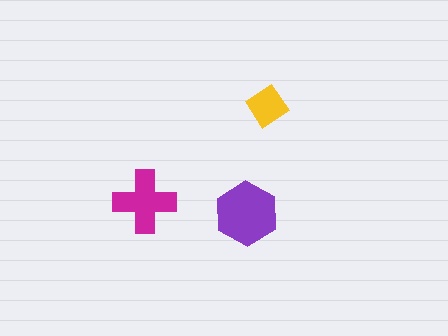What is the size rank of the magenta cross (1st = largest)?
2nd.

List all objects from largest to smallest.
The purple hexagon, the magenta cross, the yellow diamond.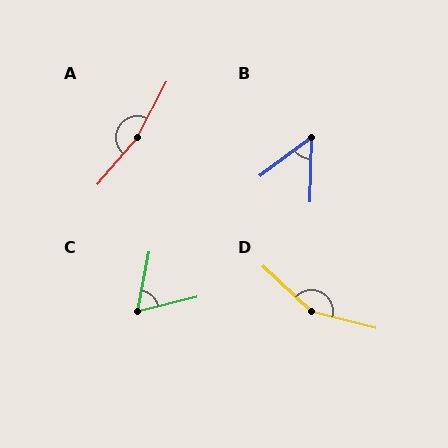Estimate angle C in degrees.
Approximately 65 degrees.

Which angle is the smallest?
B, at approximately 52 degrees.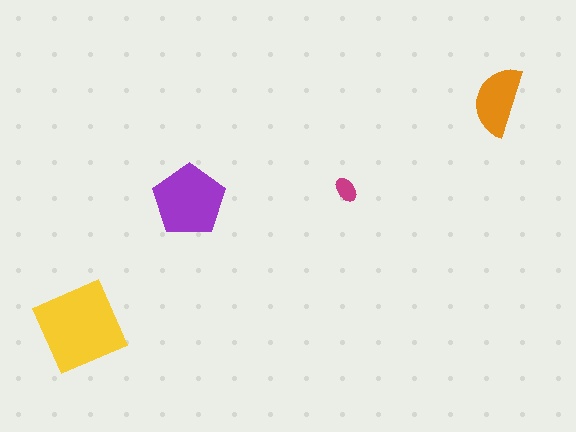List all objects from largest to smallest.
The yellow square, the purple pentagon, the orange semicircle, the magenta ellipse.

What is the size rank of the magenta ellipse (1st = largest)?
4th.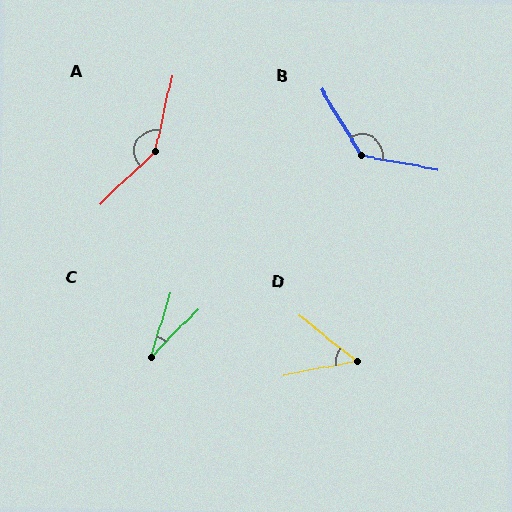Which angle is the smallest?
C, at approximately 28 degrees.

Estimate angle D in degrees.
Approximately 49 degrees.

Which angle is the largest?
A, at approximately 146 degrees.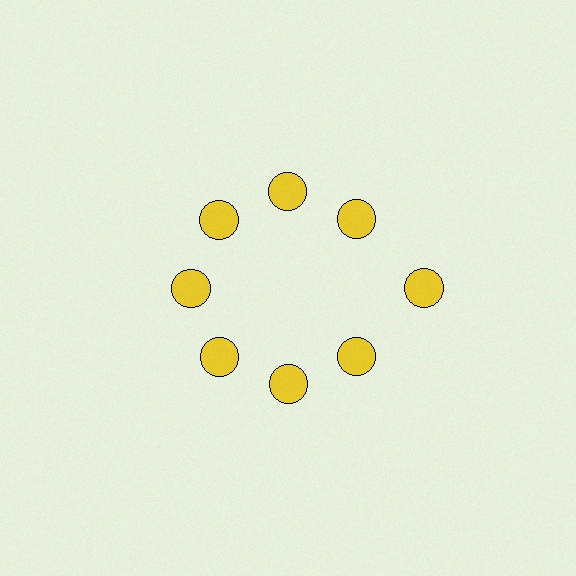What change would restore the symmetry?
The symmetry would be restored by moving it inward, back onto the ring so that all 8 circles sit at equal angles and equal distance from the center.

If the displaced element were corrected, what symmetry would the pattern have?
It would have 8-fold rotational symmetry — the pattern would map onto itself every 45 degrees.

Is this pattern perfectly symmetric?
No. The 8 yellow circles are arranged in a ring, but one element near the 3 o'clock position is pushed outward from the center, breaking the 8-fold rotational symmetry.